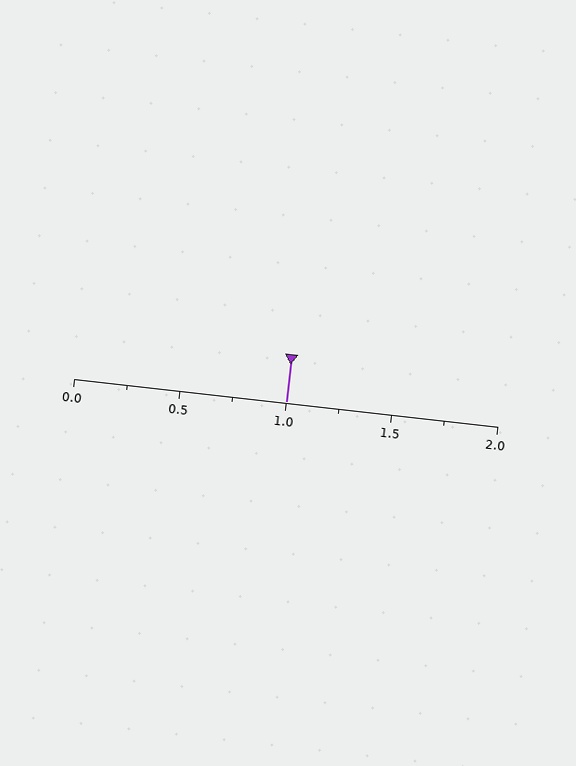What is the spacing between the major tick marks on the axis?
The major ticks are spaced 0.5 apart.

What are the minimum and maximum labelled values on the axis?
The axis runs from 0.0 to 2.0.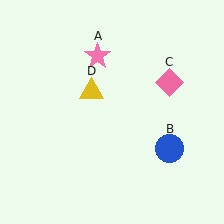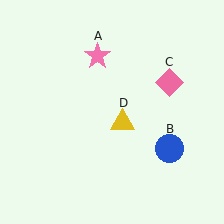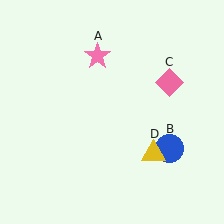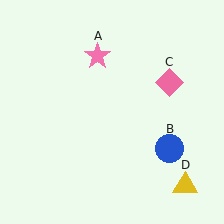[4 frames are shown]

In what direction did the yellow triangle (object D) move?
The yellow triangle (object D) moved down and to the right.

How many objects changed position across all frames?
1 object changed position: yellow triangle (object D).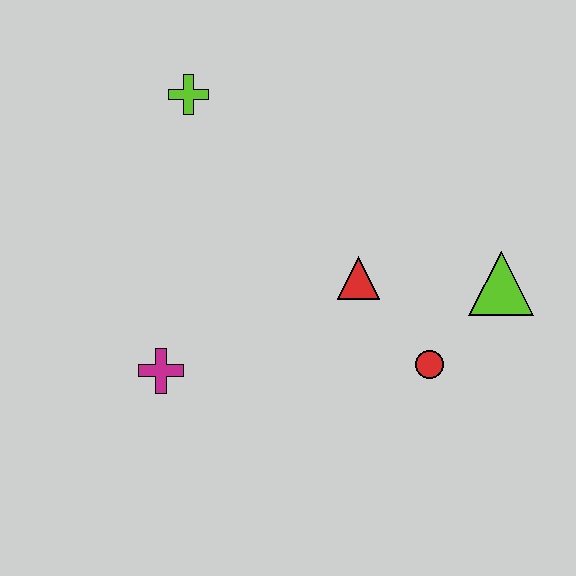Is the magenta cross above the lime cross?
No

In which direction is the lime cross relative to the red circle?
The lime cross is above the red circle.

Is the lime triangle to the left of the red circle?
No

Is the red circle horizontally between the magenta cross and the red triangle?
No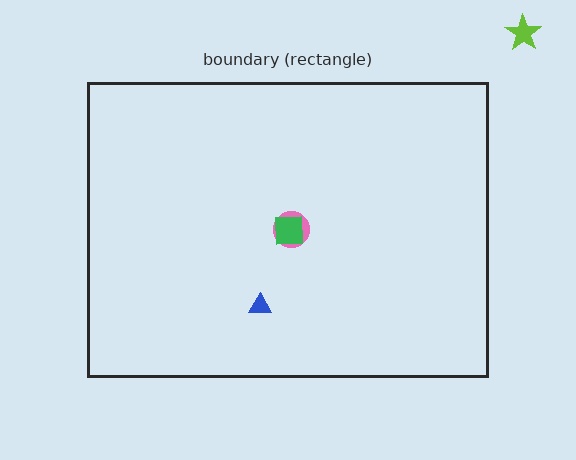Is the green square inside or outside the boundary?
Inside.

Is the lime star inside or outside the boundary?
Outside.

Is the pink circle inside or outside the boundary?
Inside.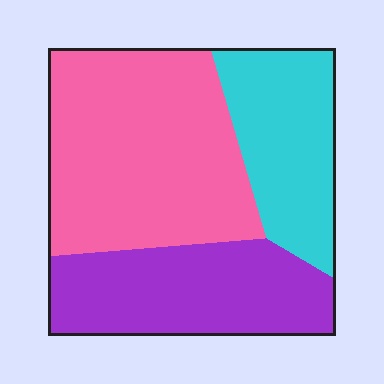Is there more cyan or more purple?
Purple.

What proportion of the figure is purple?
Purple takes up about one third (1/3) of the figure.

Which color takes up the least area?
Cyan, at roughly 25%.